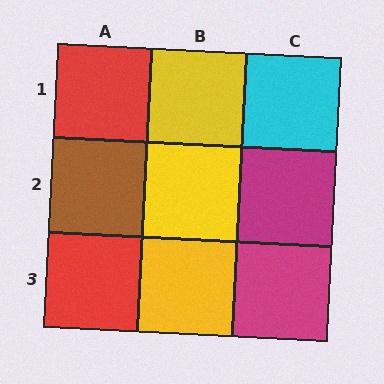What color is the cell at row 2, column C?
Magenta.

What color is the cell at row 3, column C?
Magenta.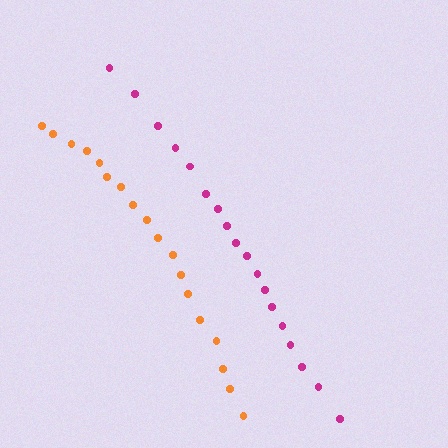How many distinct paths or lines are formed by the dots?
There are 2 distinct paths.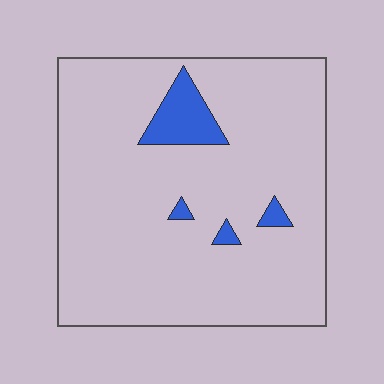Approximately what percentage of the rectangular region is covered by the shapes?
Approximately 5%.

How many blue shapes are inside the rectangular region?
4.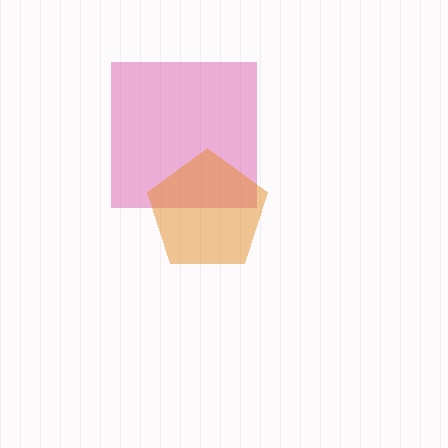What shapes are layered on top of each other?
The layered shapes are: a magenta square, an orange pentagon.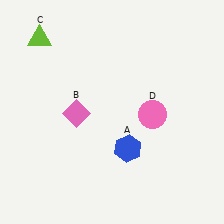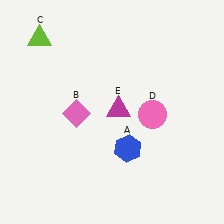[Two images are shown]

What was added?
A magenta triangle (E) was added in Image 2.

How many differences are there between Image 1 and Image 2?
There is 1 difference between the two images.